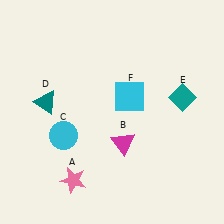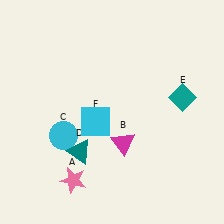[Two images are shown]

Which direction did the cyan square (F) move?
The cyan square (F) moved left.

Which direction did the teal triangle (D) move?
The teal triangle (D) moved down.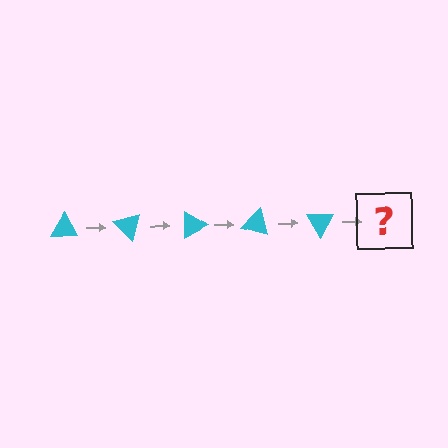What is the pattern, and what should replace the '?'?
The pattern is that the triangle rotates 45 degrees each step. The '?' should be a cyan triangle rotated 225 degrees.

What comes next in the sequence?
The next element should be a cyan triangle rotated 225 degrees.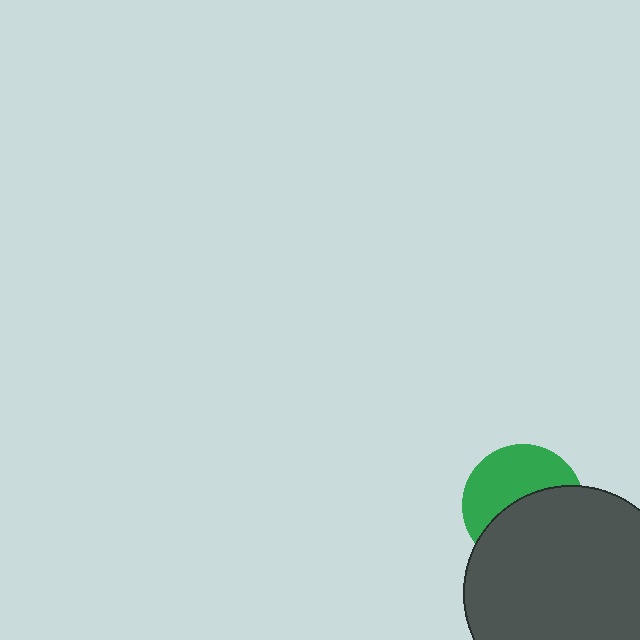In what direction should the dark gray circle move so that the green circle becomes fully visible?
The dark gray circle should move down. That is the shortest direction to clear the overlap and leave the green circle fully visible.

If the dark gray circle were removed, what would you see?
You would see the complete green circle.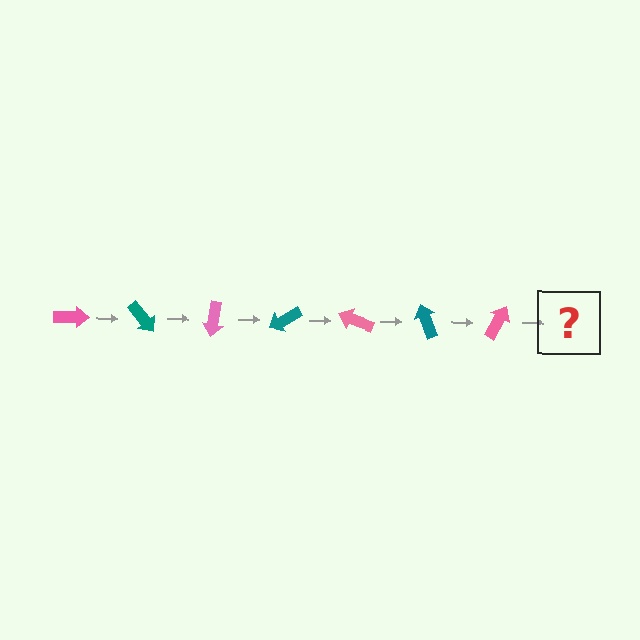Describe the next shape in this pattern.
It should be a teal arrow, rotated 350 degrees from the start.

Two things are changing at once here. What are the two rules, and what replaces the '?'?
The two rules are that it rotates 50 degrees each step and the color cycles through pink and teal. The '?' should be a teal arrow, rotated 350 degrees from the start.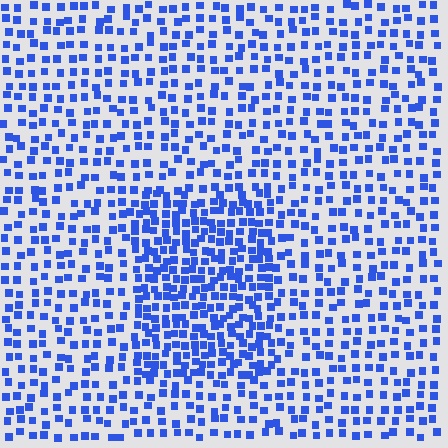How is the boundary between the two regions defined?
The boundary is defined by a change in element density (approximately 1.9x ratio). All elements are the same color, size, and shape.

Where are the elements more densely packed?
The elements are more densely packed inside the rectangle boundary.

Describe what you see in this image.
The image contains small blue elements arranged at two different densities. A rectangle-shaped region is visible where the elements are more densely packed than the surrounding area.